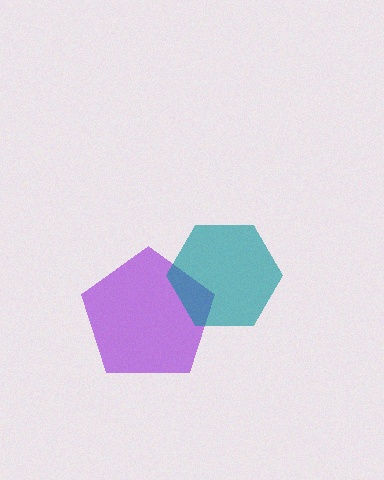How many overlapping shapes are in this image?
There are 2 overlapping shapes in the image.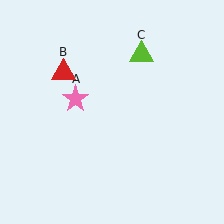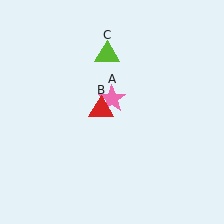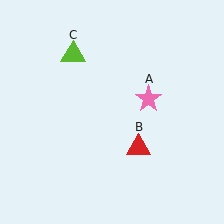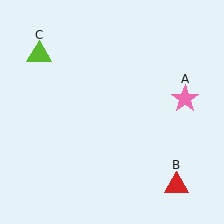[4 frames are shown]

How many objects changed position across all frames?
3 objects changed position: pink star (object A), red triangle (object B), lime triangle (object C).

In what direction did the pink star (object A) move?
The pink star (object A) moved right.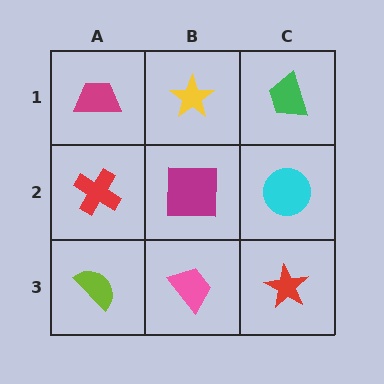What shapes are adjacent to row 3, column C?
A cyan circle (row 2, column C), a pink trapezoid (row 3, column B).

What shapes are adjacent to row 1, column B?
A magenta square (row 2, column B), a magenta trapezoid (row 1, column A), a green trapezoid (row 1, column C).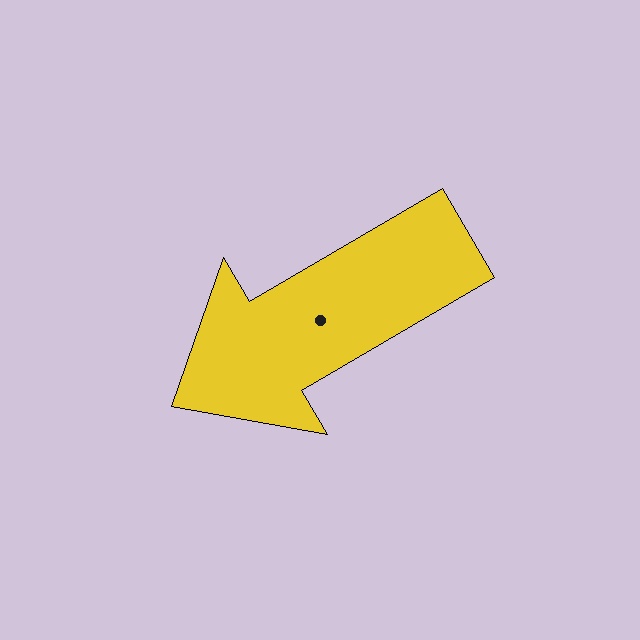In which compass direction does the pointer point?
Southwest.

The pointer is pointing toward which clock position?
Roughly 8 o'clock.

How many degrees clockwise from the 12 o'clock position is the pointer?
Approximately 240 degrees.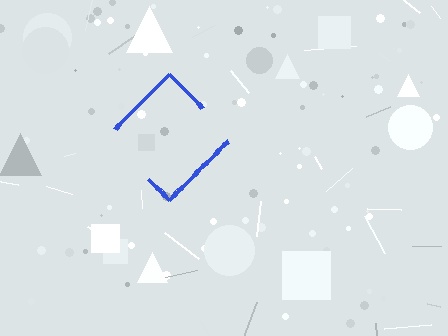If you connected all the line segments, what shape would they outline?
They would outline a diamond.